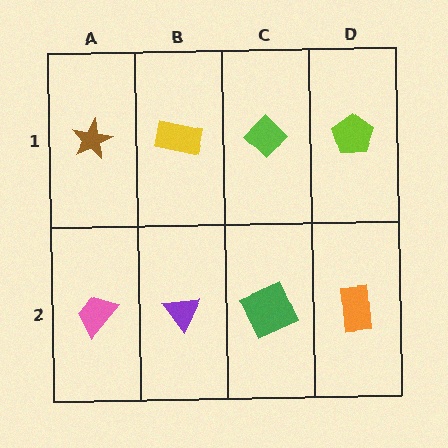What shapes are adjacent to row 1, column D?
An orange rectangle (row 2, column D), a lime diamond (row 1, column C).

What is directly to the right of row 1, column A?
A yellow rectangle.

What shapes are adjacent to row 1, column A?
A pink trapezoid (row 2, column A), a yellow rectangle (row 1, column B).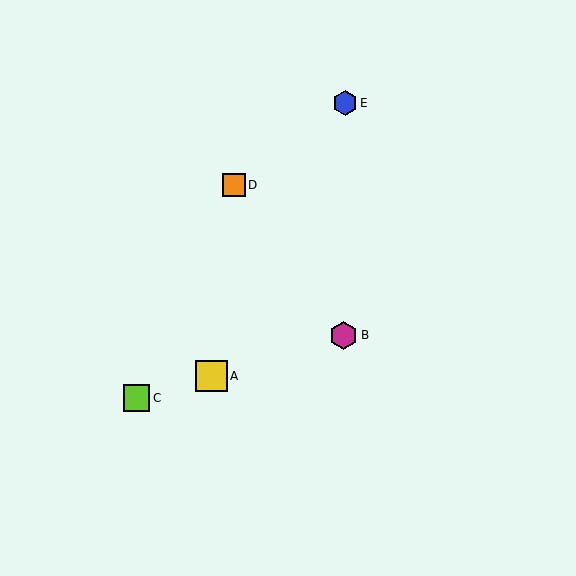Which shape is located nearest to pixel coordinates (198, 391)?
The yellow square (labeled A) at (211, 376) is nearest to that location.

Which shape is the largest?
The yellow square (labeled A) is the largest.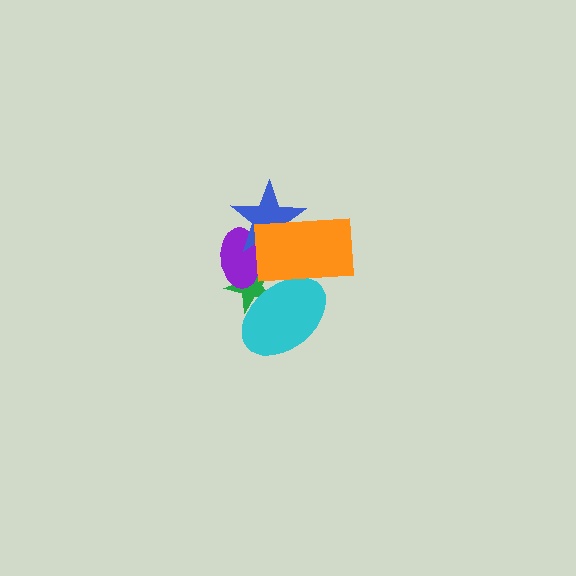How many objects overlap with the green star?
3 objects overlap with the green star.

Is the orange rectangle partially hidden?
No, no other shape covers it.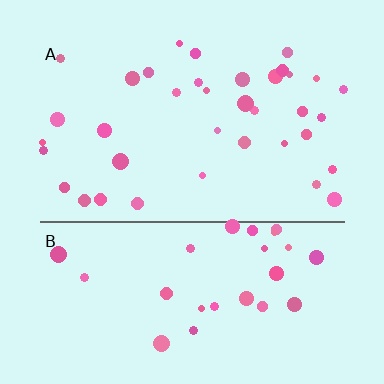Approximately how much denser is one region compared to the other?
Approximately 1.3× — region A over region B.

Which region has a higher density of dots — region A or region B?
A (the top).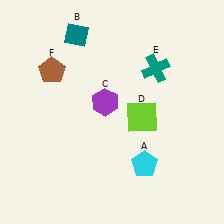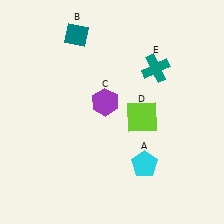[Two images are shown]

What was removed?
The brown pentagon (F) was removed in Image 2.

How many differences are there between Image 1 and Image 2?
There is 1 difference between the two images.